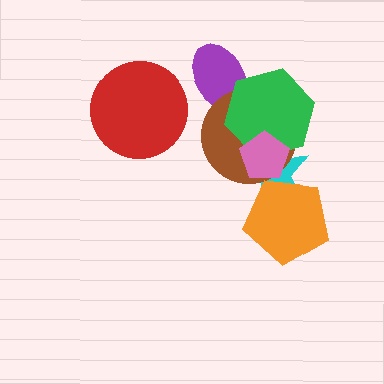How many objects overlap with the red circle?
0 objects overlap with the red circle.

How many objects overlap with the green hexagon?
4 objects overlap with the green hexagon.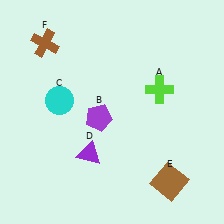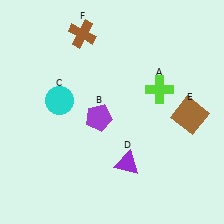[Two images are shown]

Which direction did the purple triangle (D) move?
The purple triangle (D) moved right.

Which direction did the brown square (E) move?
The brown square (E) moved up.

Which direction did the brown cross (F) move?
The brown cross (F) moved right.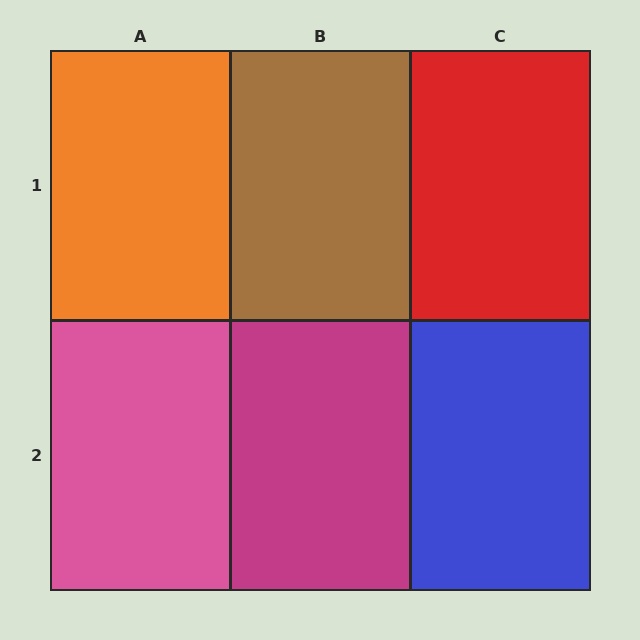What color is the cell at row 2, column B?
Magenta.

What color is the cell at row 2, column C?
Blue.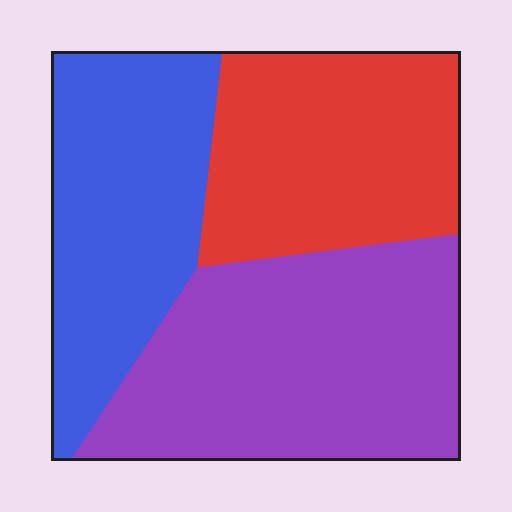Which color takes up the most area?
Purple, at roughly 40%.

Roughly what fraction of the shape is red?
Red covers roughly 30% of the shape.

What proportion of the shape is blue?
Blue takes up about one third (1/3) of the shape.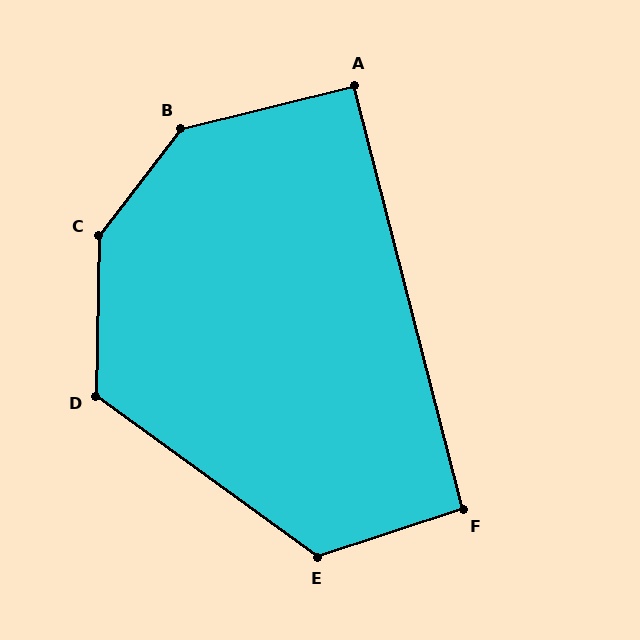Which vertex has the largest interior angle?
C, at approximately 144 degrees.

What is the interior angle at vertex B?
Approximately 141 degrees (obtuse).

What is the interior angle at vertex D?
Approximately 125 degrees (obtuse).